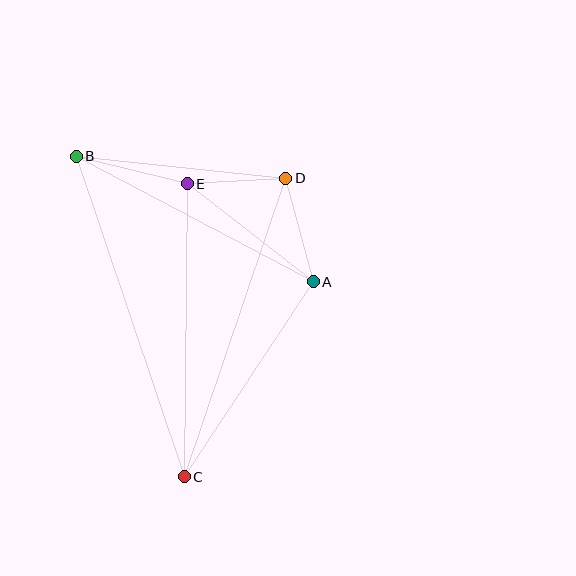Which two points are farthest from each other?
Points B and C are farthest from each other.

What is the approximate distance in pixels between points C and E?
The distance between C and E is approximately 293 pixels.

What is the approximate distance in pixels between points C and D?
The distance between C and D is approximately 315 pixels.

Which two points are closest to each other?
Points D and E are closest to each other.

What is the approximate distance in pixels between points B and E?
The distance between B and E is approximately 114 pixels.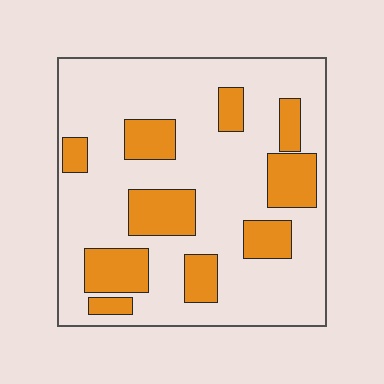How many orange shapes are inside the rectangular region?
10.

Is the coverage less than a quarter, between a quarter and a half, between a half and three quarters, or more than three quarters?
Between a quarter and a half.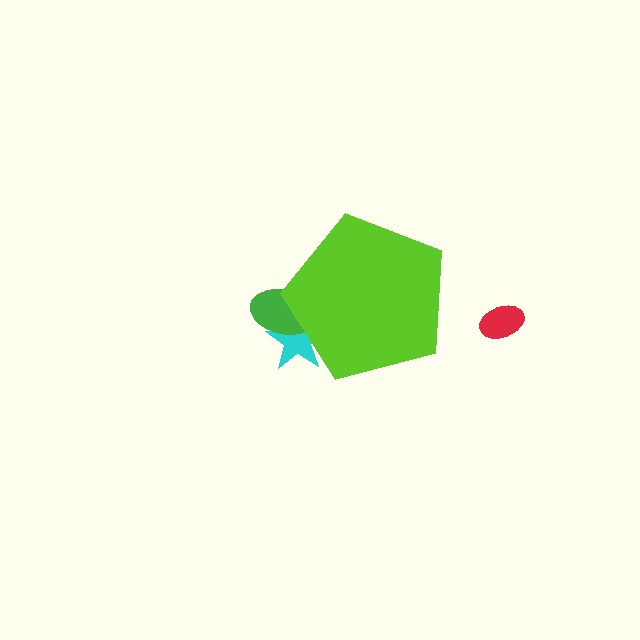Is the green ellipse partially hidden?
Yes, the green ellipse is partially hidden behind the lime pentagon.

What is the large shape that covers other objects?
A lime pentagon.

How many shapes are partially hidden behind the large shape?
2 shapes are partially hidden.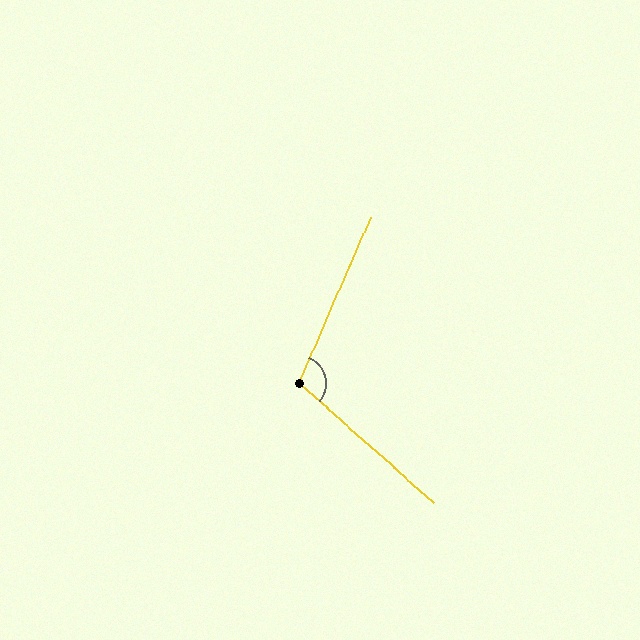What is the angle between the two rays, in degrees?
Approximately 108 degrees.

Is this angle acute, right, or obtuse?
It is obtuse.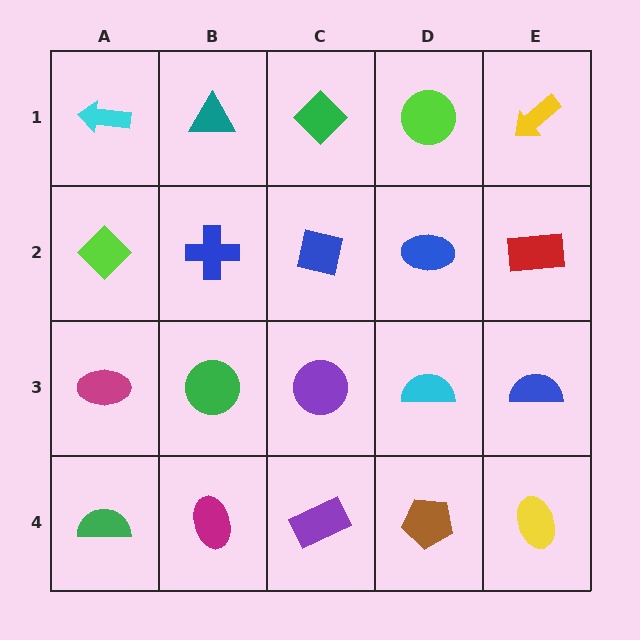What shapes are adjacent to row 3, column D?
A blue ellipse (row 2, column D), a brown pentagon (row 4, column D), a purple circle (row 3, column C), a blue semicircle (row 3, column E).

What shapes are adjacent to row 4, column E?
A blue semicircle (row 3, column E), a brown pentagon (row 4, column D).